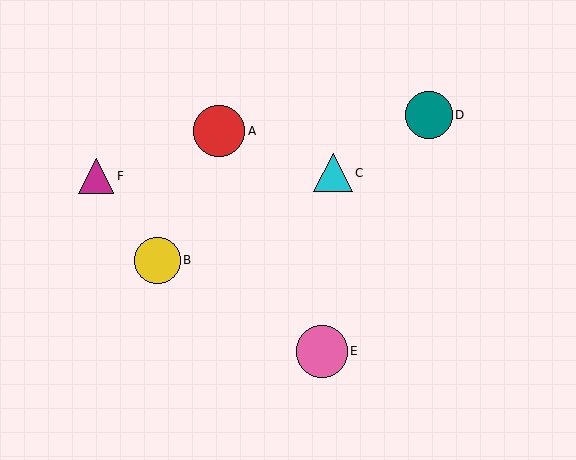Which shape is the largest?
The pink circle (labeled E) is the largest.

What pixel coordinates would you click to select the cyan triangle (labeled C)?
Click at (333, 173) to select the cyan triangle C.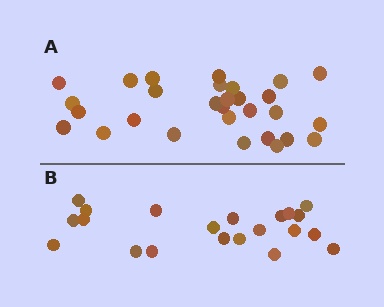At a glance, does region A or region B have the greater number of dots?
Region A (the top region) has more dots.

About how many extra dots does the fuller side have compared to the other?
Region A has roughly 8 or so more dots than region B.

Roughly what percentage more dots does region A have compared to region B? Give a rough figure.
About 40% more.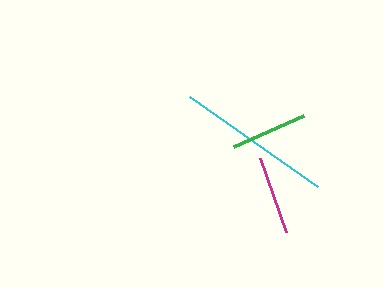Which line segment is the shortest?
The green line is the shortest at approximately 77 pixels.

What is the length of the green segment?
The green segment is approximately 77 pixels long.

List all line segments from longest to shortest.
From longest to shortest: cyan, magenta, green.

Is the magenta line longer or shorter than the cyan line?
The cyan line is longer than the magenta line.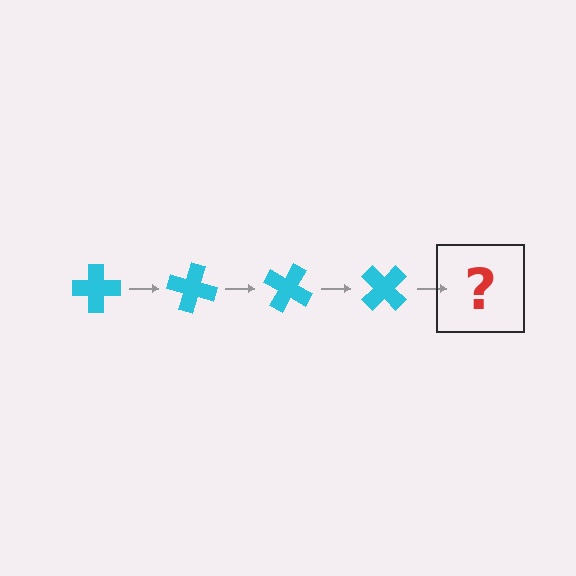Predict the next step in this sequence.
The next step is a cyan cross rotated 60 degrees.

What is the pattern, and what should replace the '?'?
The pattern is that the cross rotates 15 degrees each step. The '?' should be a cyan cross rotated 60 degrees.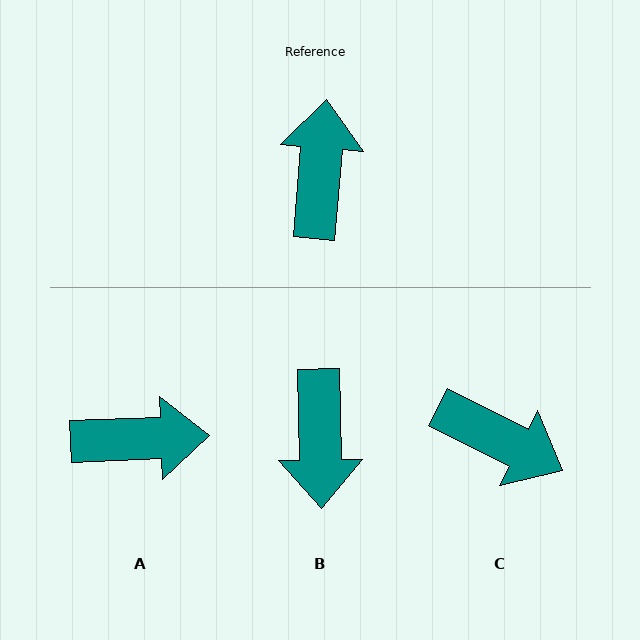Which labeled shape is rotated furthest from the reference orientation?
B, about 174 degrees away.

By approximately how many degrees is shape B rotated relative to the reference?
Approximately 174 degrees clockwise.